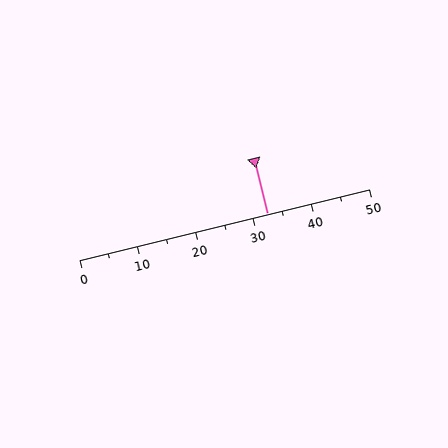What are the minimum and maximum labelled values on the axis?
The axis runs from 0 to 50.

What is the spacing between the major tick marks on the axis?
The major ticks are spaced 10 apart.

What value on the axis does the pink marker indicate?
The marker indicates approximately 32.5.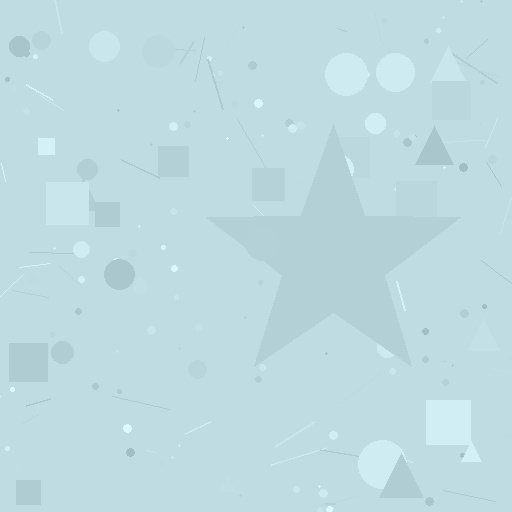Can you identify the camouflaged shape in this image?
The camouflaged shape is a star.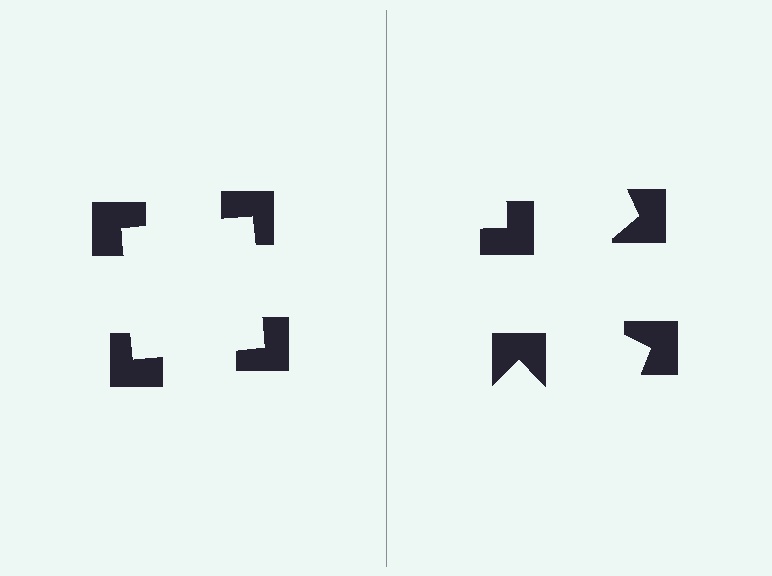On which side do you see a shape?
An illusory square appears on the left side. On the right side the wedge cuts are rotated, so no coherent shape forms.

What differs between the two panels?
The notched squares are positioned identically on both sides; only the wedge orientations differ. On the left they align to a square; on the right they are misaligned.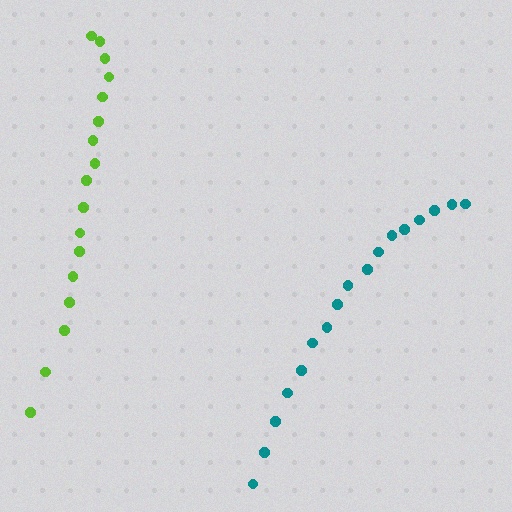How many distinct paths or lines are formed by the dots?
There are 2 distinct paths.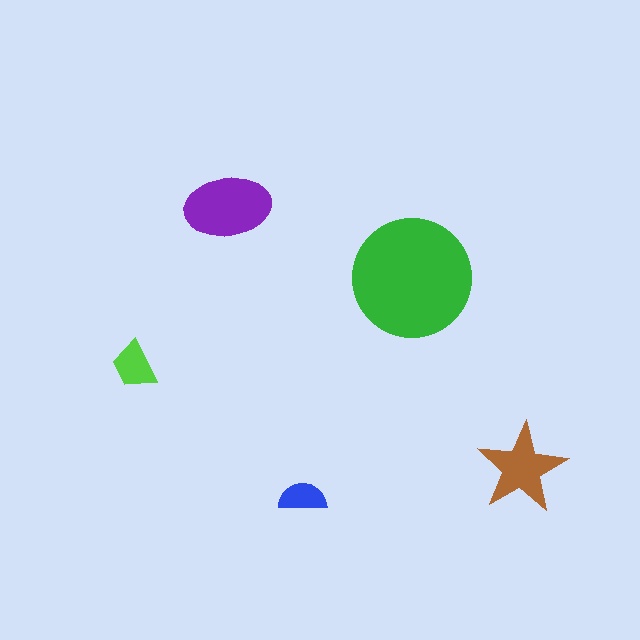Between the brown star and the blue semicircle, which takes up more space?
The brown star.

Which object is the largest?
The green circle.